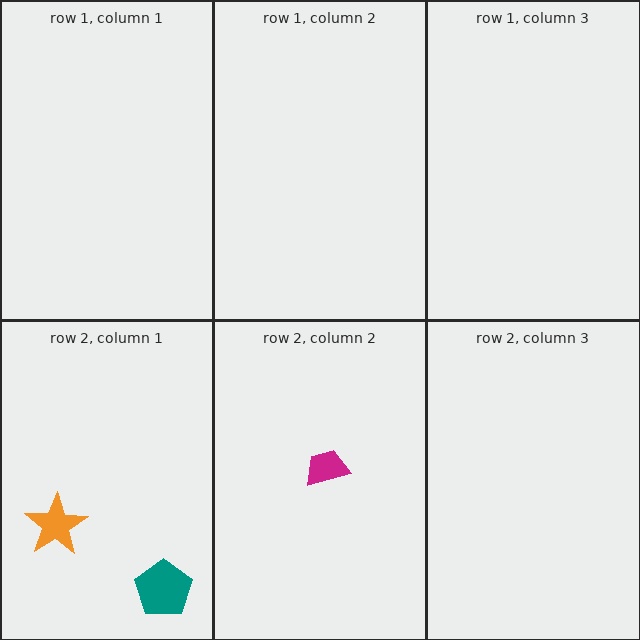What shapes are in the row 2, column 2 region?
The magenta trapezoid.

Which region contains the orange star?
The row 2, column 1 region.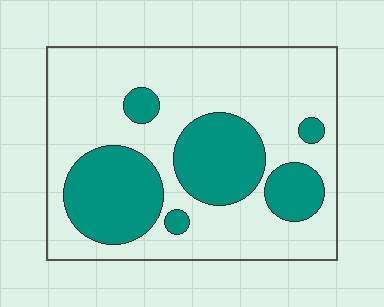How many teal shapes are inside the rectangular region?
6.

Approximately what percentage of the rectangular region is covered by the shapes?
Approximately 30%.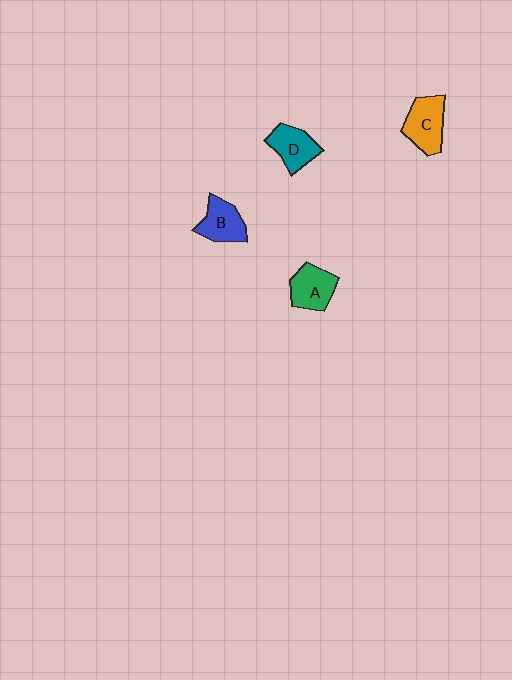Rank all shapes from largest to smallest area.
From largest to smallest: C (orange), A (green), B (blue), D (teal).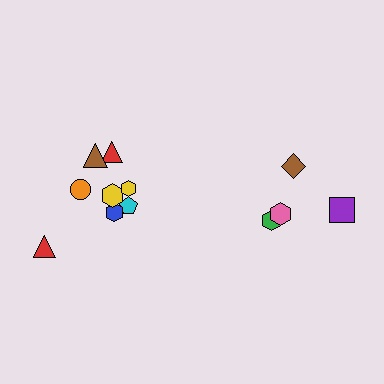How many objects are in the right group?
There are 4 objects.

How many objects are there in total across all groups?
There are 12 objects.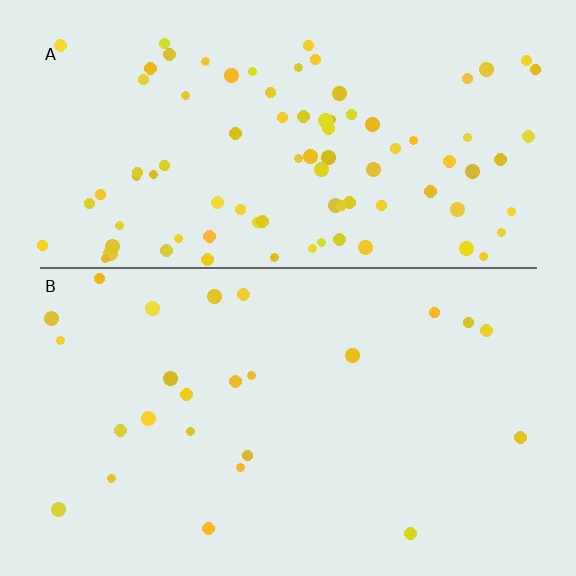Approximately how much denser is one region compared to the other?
Approximately 3.6× — region A over region B.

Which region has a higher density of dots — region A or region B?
A (the top).